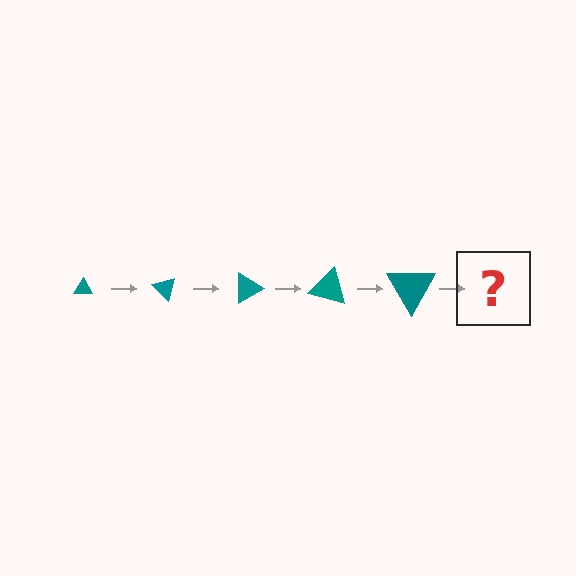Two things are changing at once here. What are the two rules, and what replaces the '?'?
The two rules are that the triangle grows larger each step and it rotates 45 degrees each step. The '?' should be a triangle, larger than the previous one and rotated 225 degrees from the start.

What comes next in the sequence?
The next element should be a triangle, larger than the previous one and rotated 225 degrees from the start.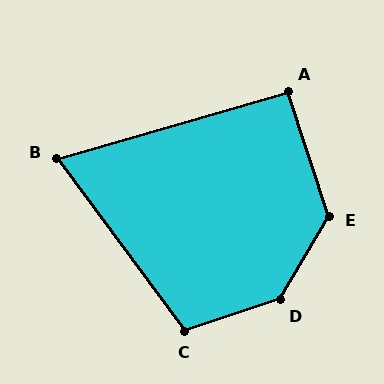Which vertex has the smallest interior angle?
B, at approximately 70 degrees.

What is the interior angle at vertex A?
Approximately 92 degrees (approximately right).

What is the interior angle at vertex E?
Approximately 132 degrees (obtuse).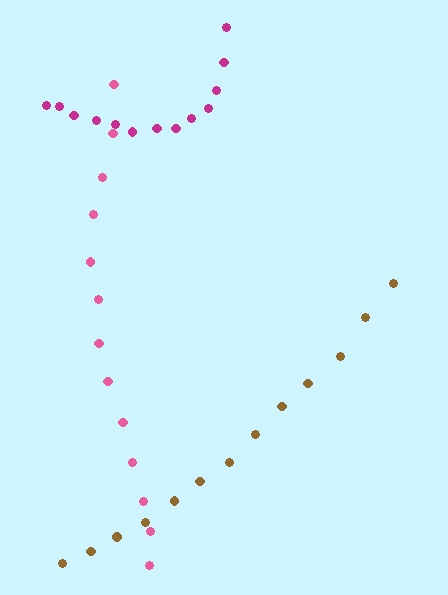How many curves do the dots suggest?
There are 3 distinct paths.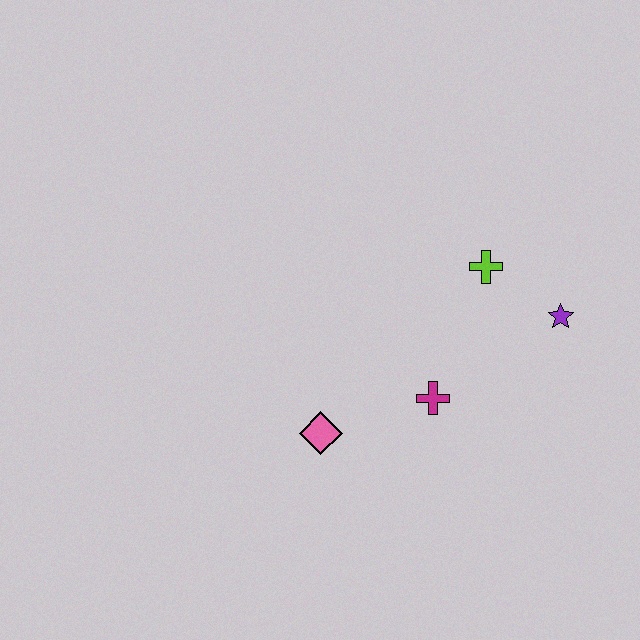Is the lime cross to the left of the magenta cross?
No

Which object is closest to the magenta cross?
The pink diamond is closest to the magenta cross.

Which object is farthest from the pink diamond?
The purple star is farthest from the pink diamond.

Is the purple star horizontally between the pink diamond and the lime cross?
No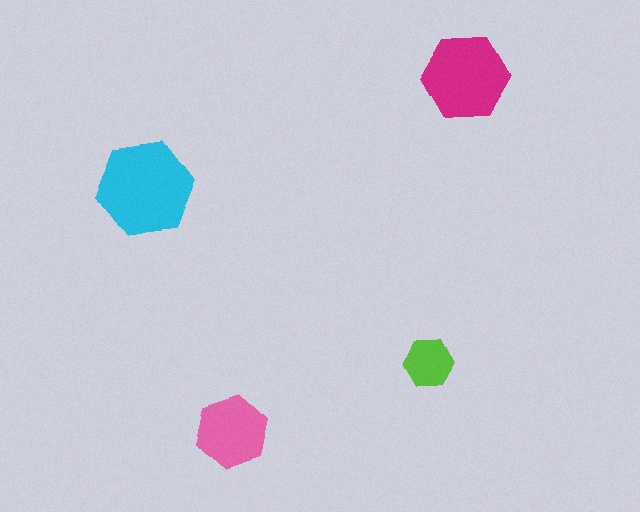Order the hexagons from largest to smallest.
the cyan one, the magenta one, the pink one, the lime one.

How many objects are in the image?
There are 4 objects in the image.